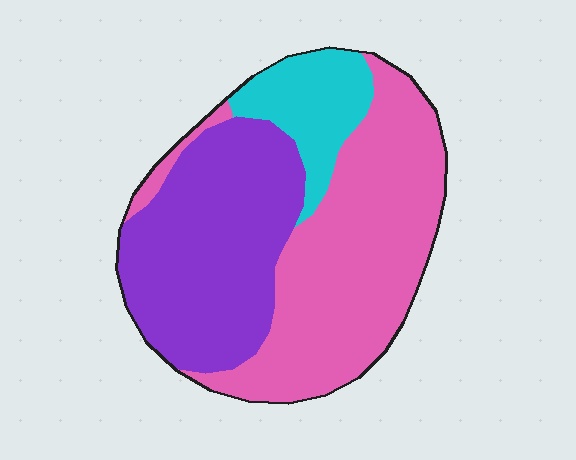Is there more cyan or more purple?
Purple.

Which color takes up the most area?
Pink, at roughly 45%.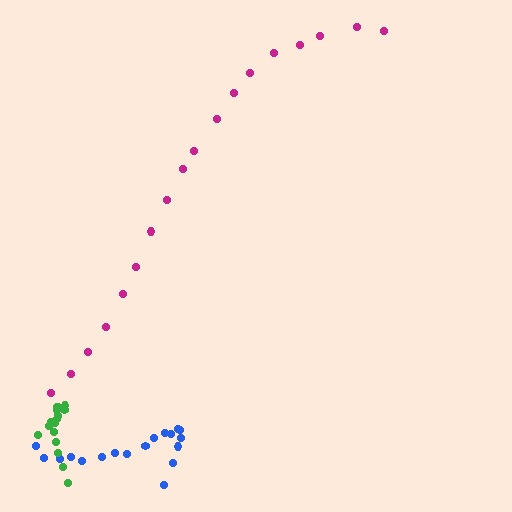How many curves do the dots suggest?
There are 3 distinct paths.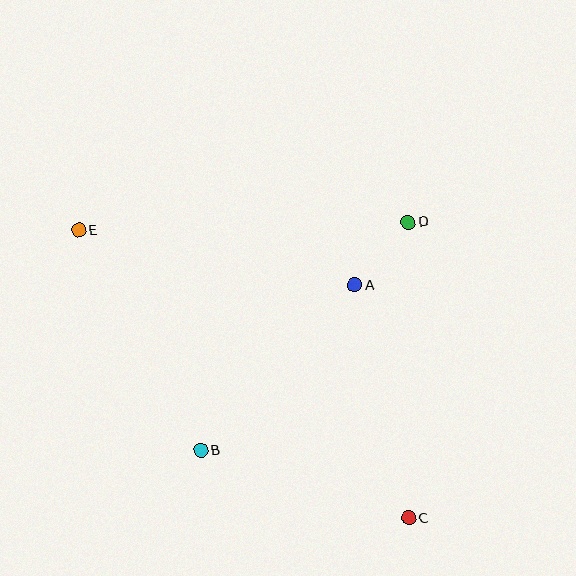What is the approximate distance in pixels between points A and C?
The distance between A and C is approximately 239 pixels.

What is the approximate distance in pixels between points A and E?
The distance between A and E is approximately 281 pixels.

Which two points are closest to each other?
Points A and D are closest to each other.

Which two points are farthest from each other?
Points C and E are farthest from each other.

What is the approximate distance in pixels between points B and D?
The distance between B and D is approximately 308 pixels.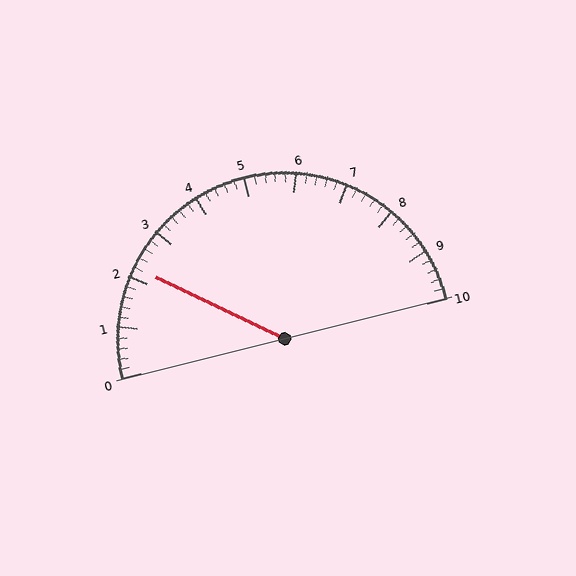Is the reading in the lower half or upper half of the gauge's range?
The reading is in the lower half of the range (0 to 10).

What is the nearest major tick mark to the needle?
The nearest major tick mark is 2.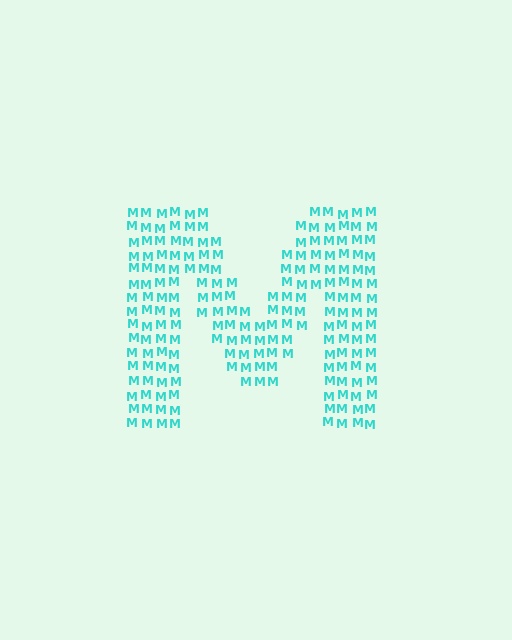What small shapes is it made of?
It is made of small letter M's.